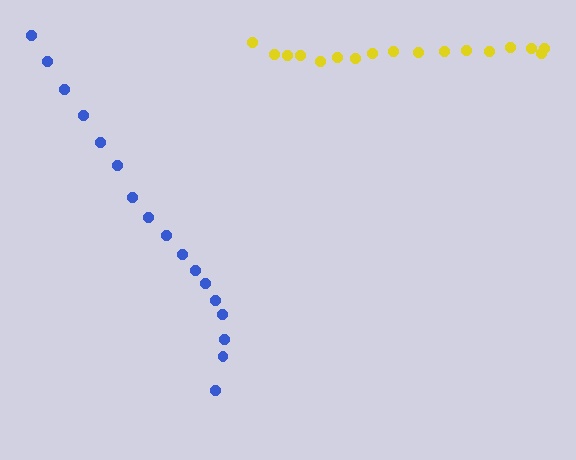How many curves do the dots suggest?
There are 2 distinct paths.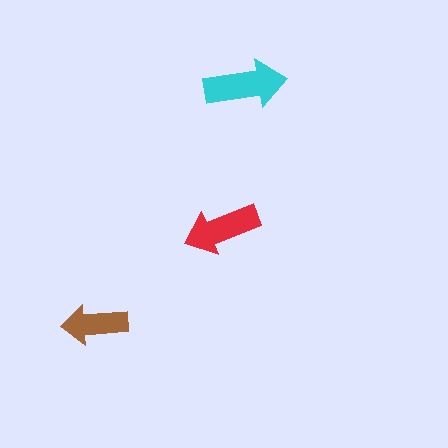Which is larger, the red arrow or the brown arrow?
The red one.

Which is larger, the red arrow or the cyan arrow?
The cyan one.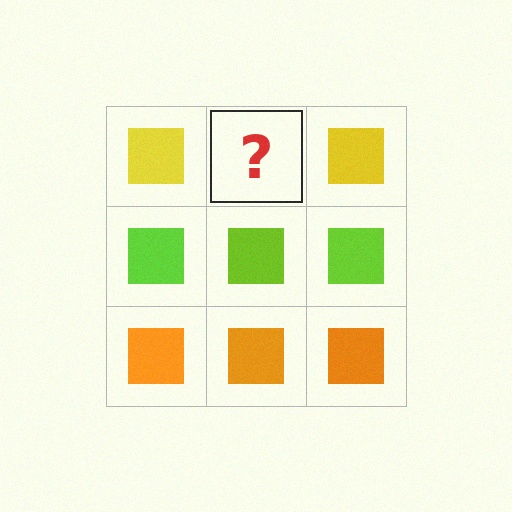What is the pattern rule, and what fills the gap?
The rule is that each row has a consistent color. The gap should be filled with a yellow square.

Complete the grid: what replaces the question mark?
The question mark should be replaced with a yellow square.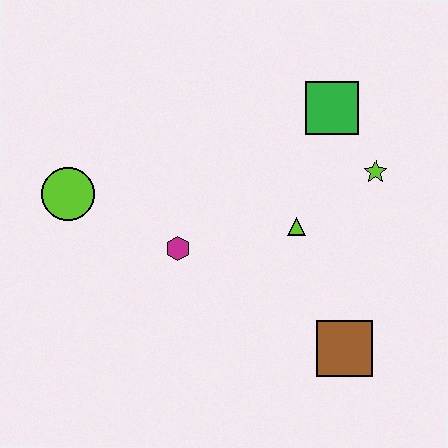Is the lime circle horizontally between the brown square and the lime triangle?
No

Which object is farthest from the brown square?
The lime circle is farthest from the brown square.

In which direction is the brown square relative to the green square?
The brown square is below the green square.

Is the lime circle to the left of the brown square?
Yes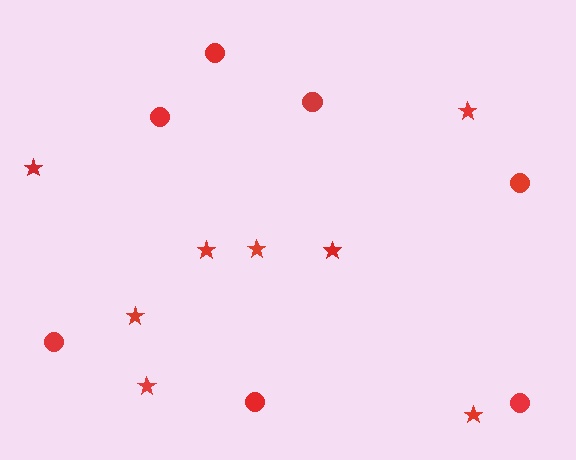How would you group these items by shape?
There are 2 groups: one group of circles (7) and one group of stars (8).